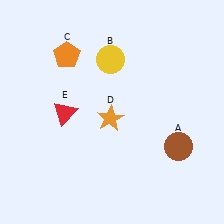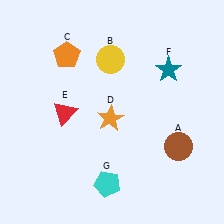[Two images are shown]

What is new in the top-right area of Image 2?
A teal star (F) was added in the top-right area of Image 2.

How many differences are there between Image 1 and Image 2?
There are 2 differences between the two images.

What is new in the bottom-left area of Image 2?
A cyan pentagon (G) was added in the bottom-left area of Image 2.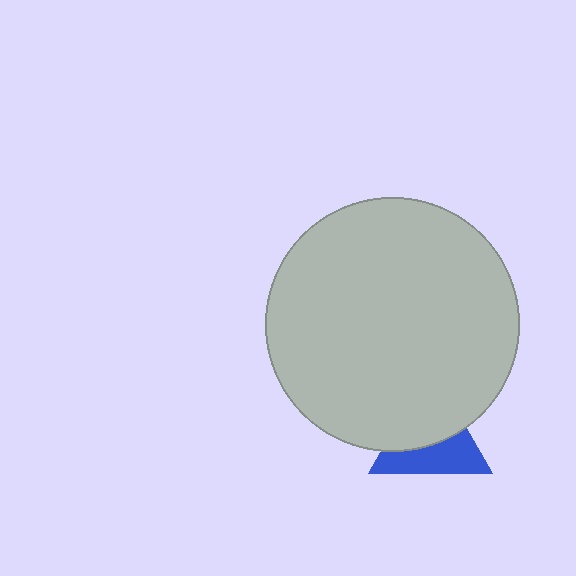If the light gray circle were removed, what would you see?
You would see the complete blue triangle.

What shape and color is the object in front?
The object in front is a light gray circle.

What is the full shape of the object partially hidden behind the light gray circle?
The partially hidden object is a blue triangle.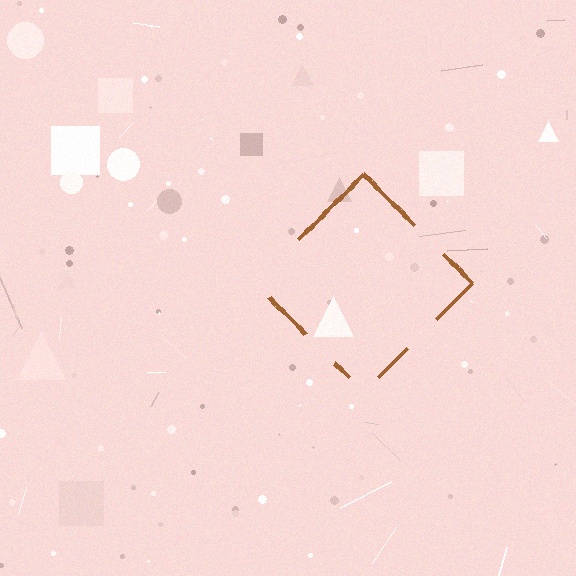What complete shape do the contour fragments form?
The contour fragments form a diamond.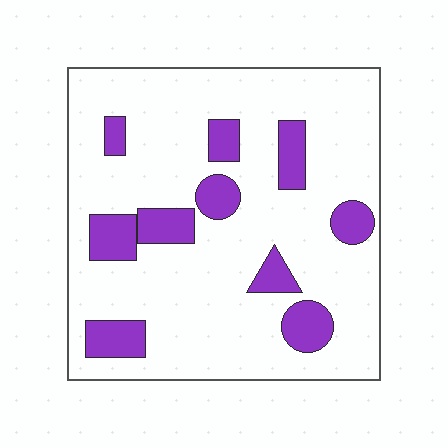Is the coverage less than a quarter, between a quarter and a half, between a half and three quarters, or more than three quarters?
Less than a quarter.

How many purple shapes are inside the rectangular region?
10.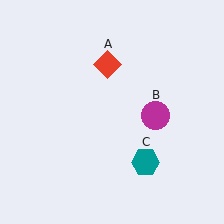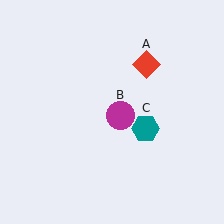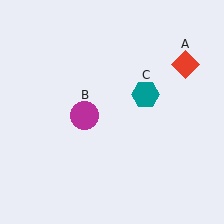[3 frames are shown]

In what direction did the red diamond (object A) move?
The red diamond (object A) moved right.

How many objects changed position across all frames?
3 objects changed position: red diamond (object A), magenta circle (object B), teal hexagon (object C).